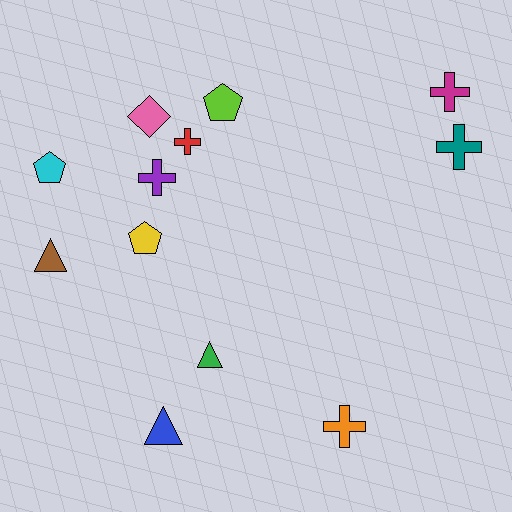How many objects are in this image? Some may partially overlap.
There are 12 objects.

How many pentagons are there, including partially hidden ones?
There are 3 pentagons.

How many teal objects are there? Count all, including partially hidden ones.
There is 1 teal object.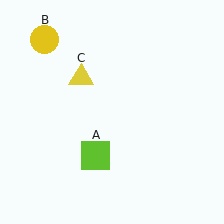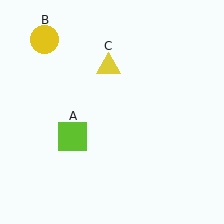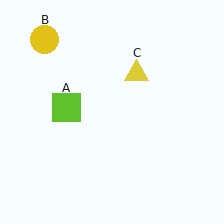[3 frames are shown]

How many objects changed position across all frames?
2 objects changed position: lime square (object A), yellow triangle (object C).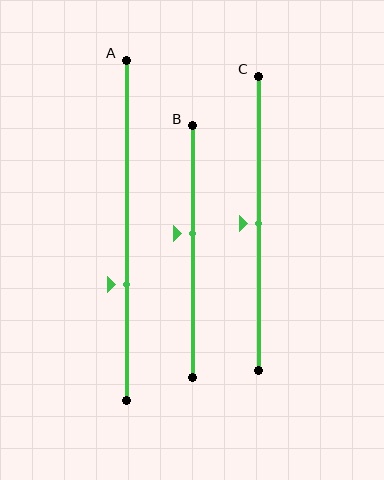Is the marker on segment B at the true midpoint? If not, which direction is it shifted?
No, the marker on segment B is shifted upward by about 7% of the segment length.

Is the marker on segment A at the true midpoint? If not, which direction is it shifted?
No, the marker on segment A is shifted downward by about 16% of the segment length.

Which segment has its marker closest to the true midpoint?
Segment C has its marker closest to the true midpoint.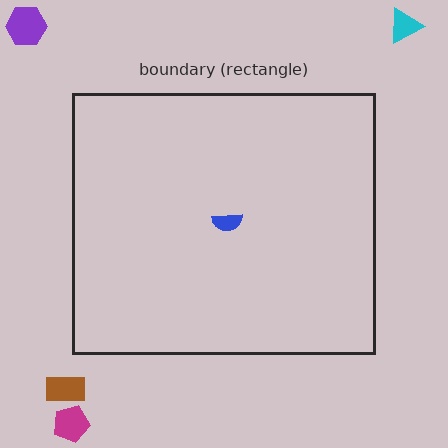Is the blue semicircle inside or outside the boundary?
Inside.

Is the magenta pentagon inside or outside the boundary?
Outside.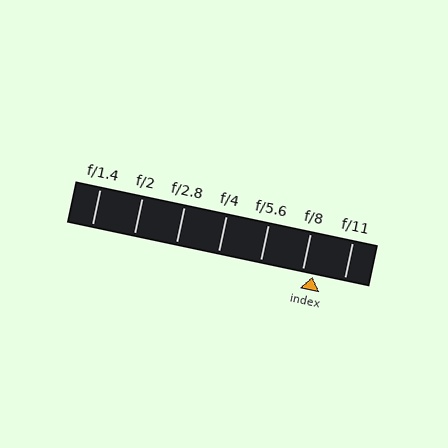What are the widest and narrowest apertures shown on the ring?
The widest aperture shown is f/1.4 and the narrowest is f/11.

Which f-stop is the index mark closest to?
The index mark is closest to f/8.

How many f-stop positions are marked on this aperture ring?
There are 7 f-stop positions marked.